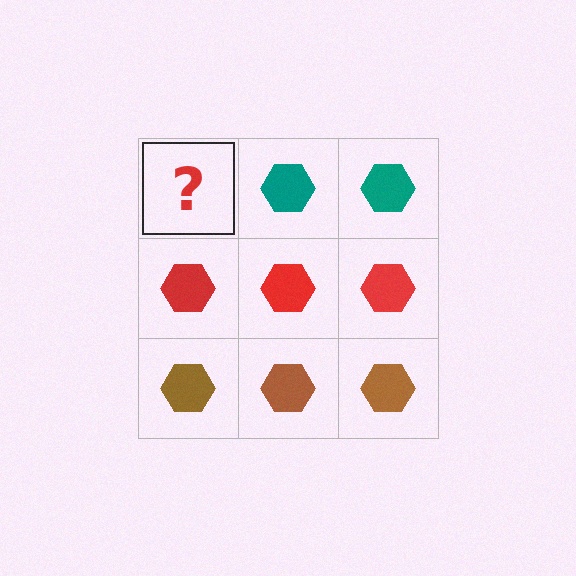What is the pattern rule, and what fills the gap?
The rule is that each row has a consistent color. The gap should be filled with a teal hexagon.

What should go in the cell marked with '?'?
The missing cell should contain a teal hexagon.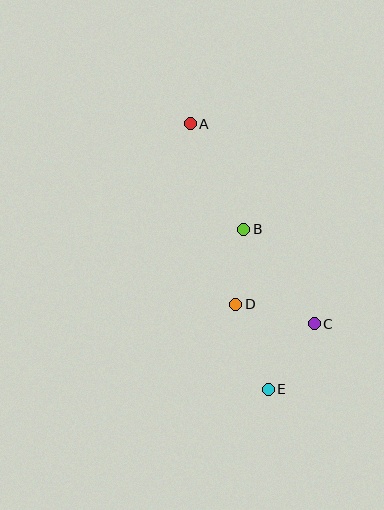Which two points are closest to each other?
Points B and D are closest to each other.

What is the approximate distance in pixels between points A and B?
The distance between A and B is approximately 118 pixels.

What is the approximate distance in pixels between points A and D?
The distance between A and D is approximately 186 pixels.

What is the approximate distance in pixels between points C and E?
The distance between C and E is approximately 80 pixels.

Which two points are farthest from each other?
Points A and E are farthest from each other.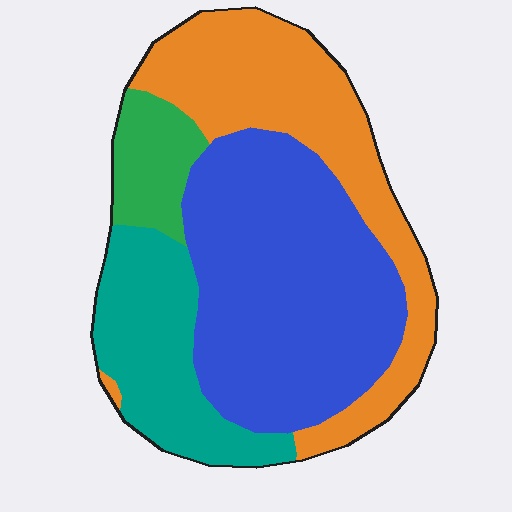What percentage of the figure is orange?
Orange covers about 30% of the figure.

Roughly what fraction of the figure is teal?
Teal covers about 20% of the figure.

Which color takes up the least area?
Green, at roughly 10%.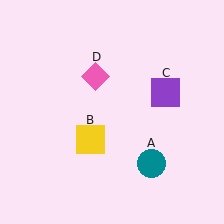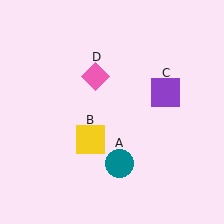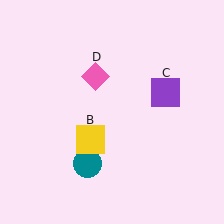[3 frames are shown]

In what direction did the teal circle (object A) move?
The teal circle (object A) moved left.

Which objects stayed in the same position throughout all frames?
Yellow square (object B) and purple square (object C) and pink diamond (object D) remained stationary.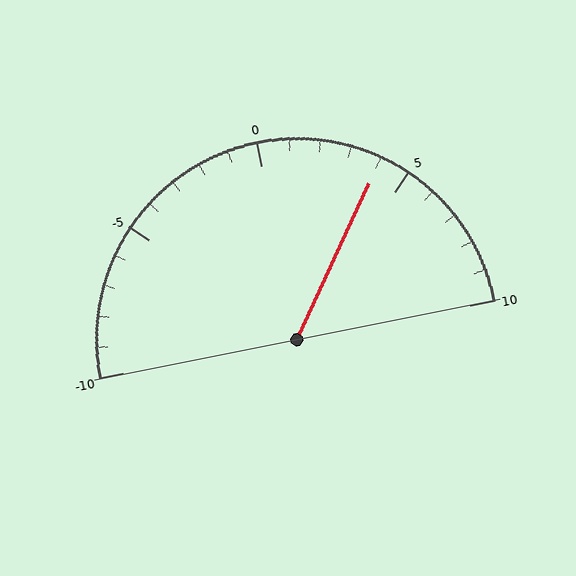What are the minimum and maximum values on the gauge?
The gauge ranges from -10 to 10.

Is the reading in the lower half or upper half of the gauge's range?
The reading is in the upper half of the range (-10 to 10).